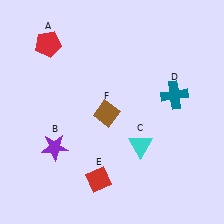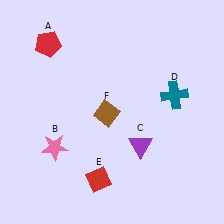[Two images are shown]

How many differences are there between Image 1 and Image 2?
There are 2 differences between the two images.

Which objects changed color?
B changed from purple to pink. C changed from cyan to purple.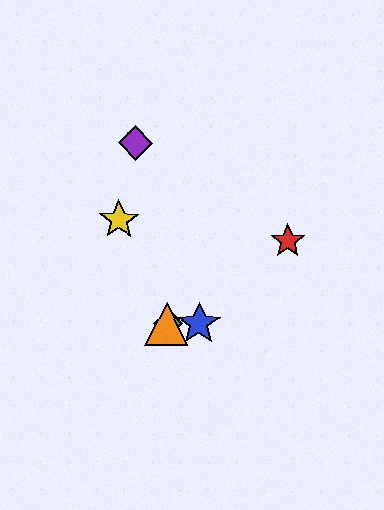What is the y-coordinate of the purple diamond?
The purple diamond is at y≈143.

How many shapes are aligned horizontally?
3 shapes (the blue star, the green diamond, the orange triangle) are aligned horizontally.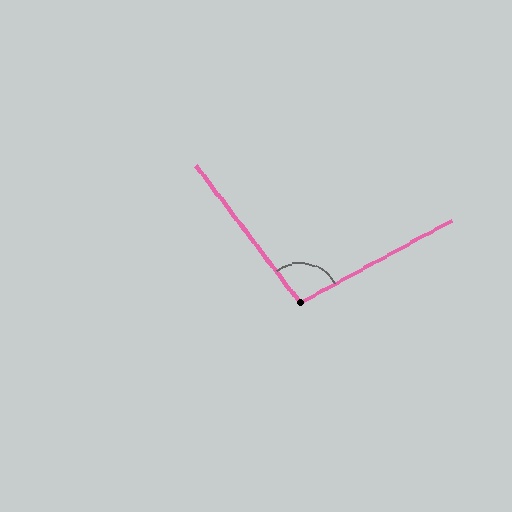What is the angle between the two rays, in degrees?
Approximately 99 degrees.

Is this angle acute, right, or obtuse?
It is obtuse.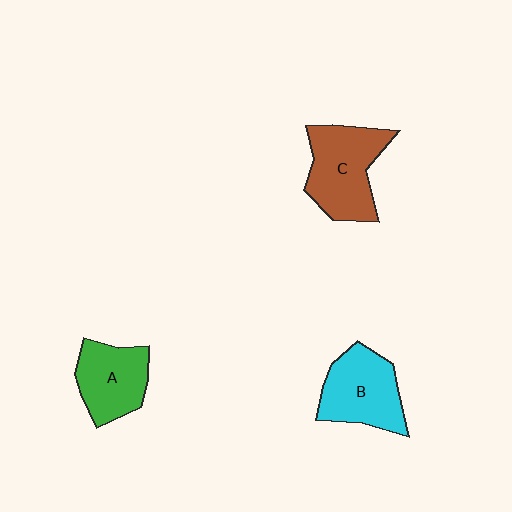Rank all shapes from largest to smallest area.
From largest to smallest: C (brown), B (cyan), A (green).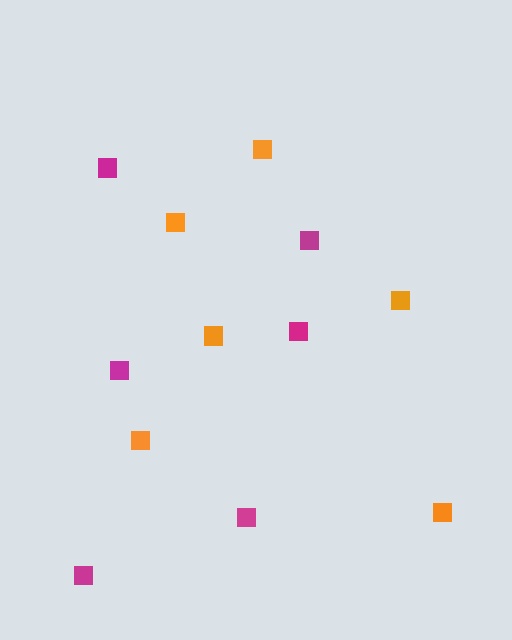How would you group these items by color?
There are 2 groups: one group of orange squares (6) and one group of magenta squares (6).